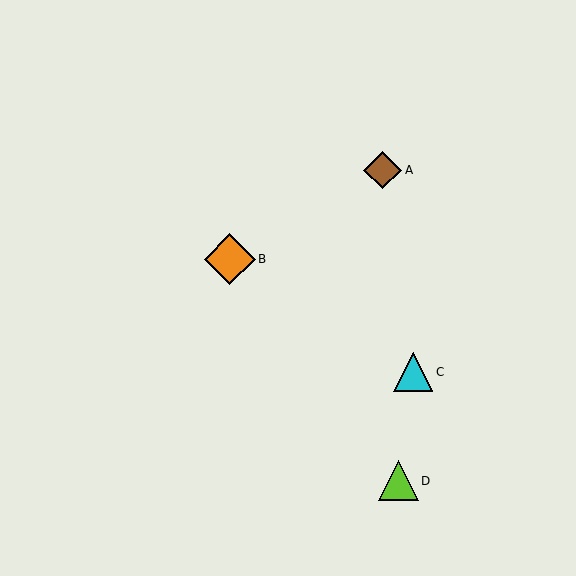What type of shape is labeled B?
Shape B is an orange diamond.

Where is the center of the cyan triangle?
The center of the cyan triangle is at (413, 372).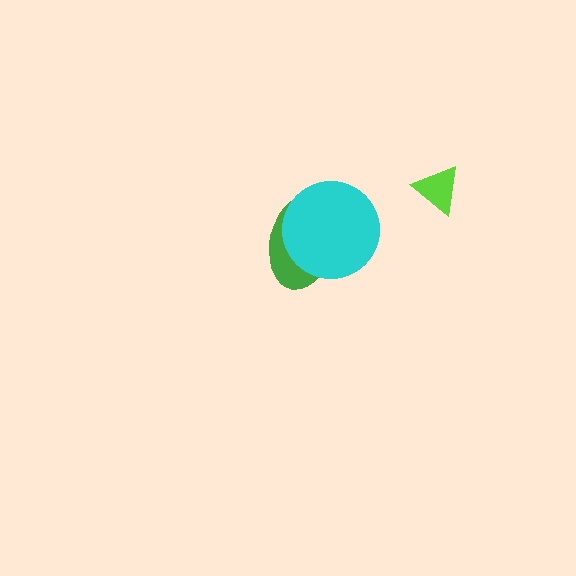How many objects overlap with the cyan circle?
1 object overlaps with the cyan circle.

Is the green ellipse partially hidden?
Yes, it is partially covered by another shape.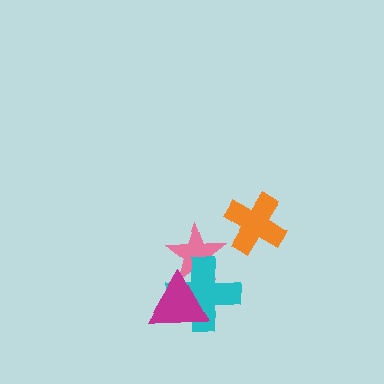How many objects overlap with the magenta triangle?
2 objects overlap with the magenta triangle.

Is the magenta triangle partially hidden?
No, no other shape covers it.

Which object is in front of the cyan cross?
The magenta triangle is in front of the cyan cross.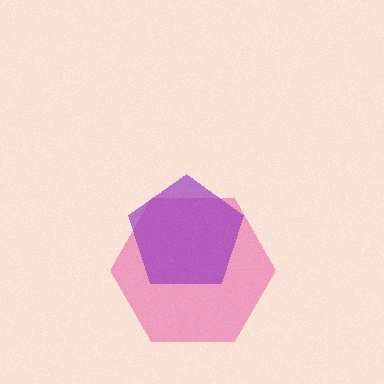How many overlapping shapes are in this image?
There are 2 overlapping shapes in the image.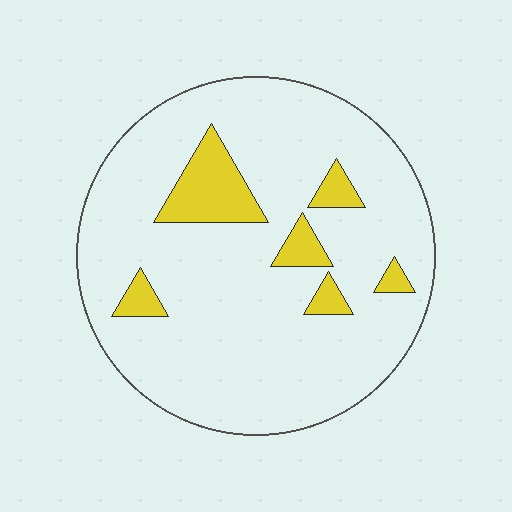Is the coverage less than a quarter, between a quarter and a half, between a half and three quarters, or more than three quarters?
Less than a quarter.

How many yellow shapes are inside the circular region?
6.